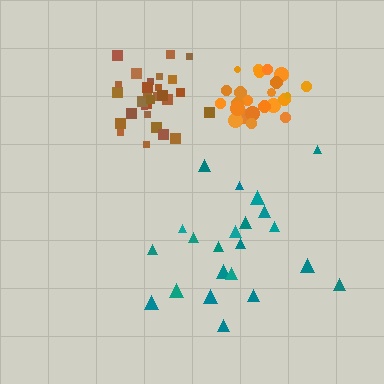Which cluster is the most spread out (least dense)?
Teal.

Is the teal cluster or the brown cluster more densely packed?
Brown.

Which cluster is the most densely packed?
Brown.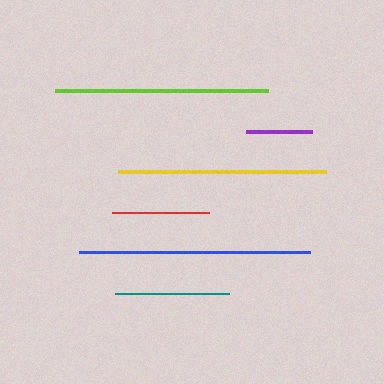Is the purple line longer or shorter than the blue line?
The blue line is longer than the purple line.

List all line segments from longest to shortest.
From longest to shortest: blue, lime, yellow, teal, red, purple.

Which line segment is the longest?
The blue line is the longest at approximately 231 pixels.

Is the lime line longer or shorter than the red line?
The lime line is longer than the red line.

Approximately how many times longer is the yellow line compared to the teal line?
The yellow line is approximately 1.8 times the length of the teal line.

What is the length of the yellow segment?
The yellow segment is approximately 208 pixels long.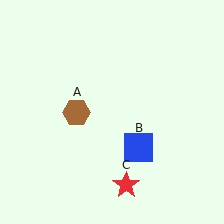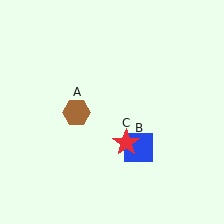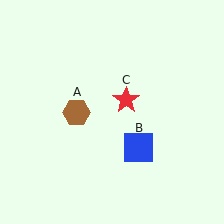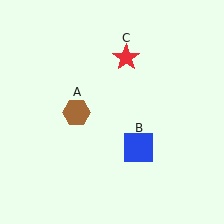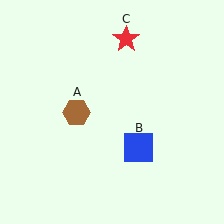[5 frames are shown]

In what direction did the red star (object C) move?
The red star (object C) moved up.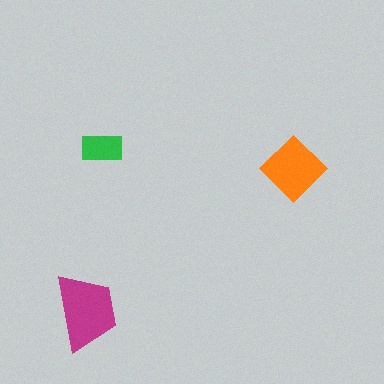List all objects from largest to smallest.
The magenta trapezoid, the orange diamond, the green rectangle.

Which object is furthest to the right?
The orange diamond is rightmost.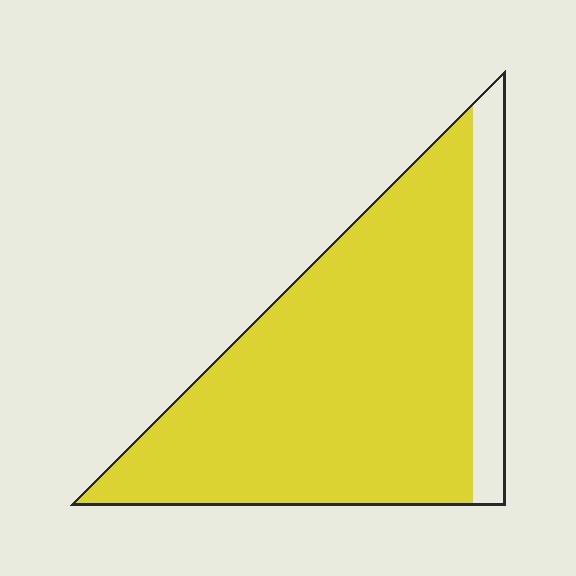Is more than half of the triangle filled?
Yes.